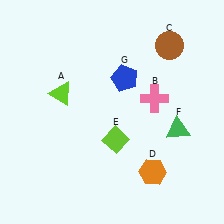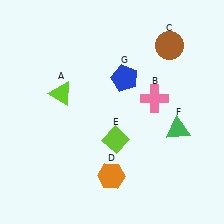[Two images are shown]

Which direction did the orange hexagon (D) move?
The orange hexagon (D) moved left.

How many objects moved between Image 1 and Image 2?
1 object moved between the two images.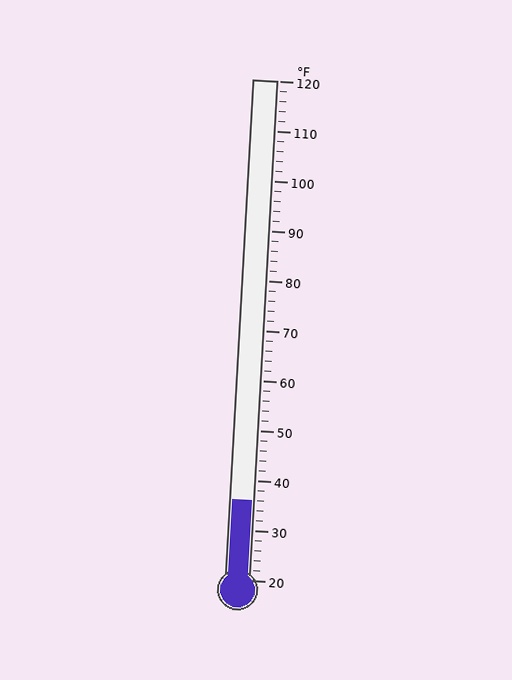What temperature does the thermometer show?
The thermometer shows approximately 36°F.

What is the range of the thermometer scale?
The thermometer scale ranges from 20°F to 120°F.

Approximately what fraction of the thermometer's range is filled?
The thermometer is filled to approximately 15% of its range.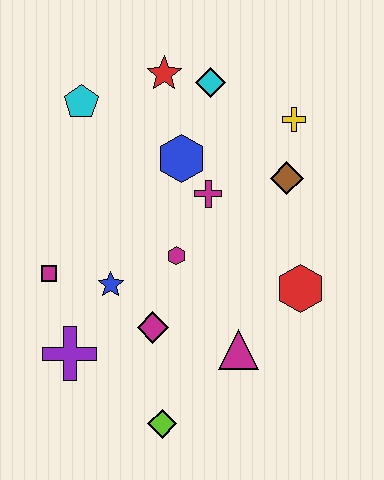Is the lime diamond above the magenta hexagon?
No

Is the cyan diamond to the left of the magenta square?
No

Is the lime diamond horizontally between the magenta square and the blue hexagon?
Yes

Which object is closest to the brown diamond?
The yellow cross is closest to the brown diamond.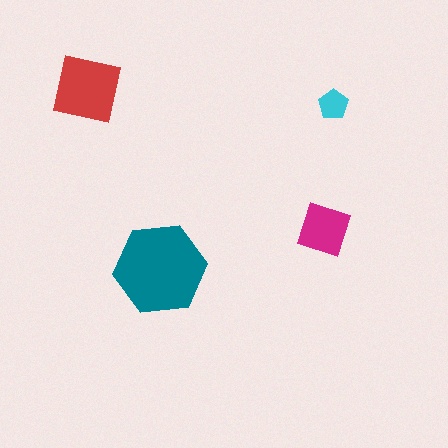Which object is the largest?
The teal hexagon.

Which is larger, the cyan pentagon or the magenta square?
The magenta square.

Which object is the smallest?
The cyan pentagon.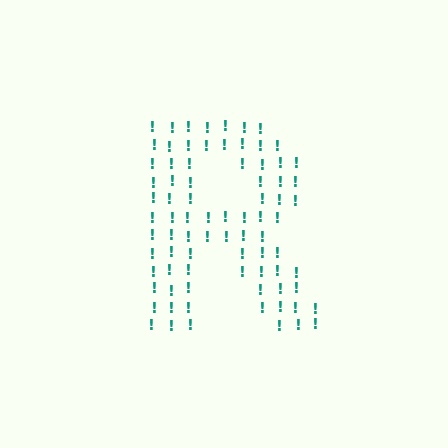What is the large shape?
The large shape is the letter R.